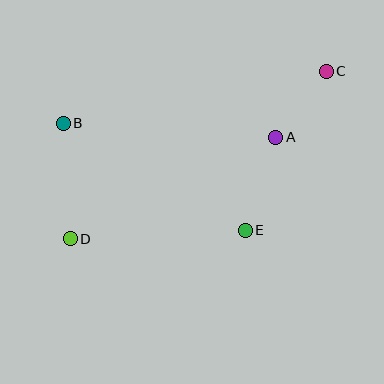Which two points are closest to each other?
Points A and C are closest to each other.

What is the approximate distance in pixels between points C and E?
The distance between C and E is approximately 178 pixels.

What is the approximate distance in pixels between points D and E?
The distance between D and E is approximately 175 pixels.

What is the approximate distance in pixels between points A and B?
The distance between A and B is approximately 213 pixels.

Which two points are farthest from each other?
Points C and D are farthest from each other.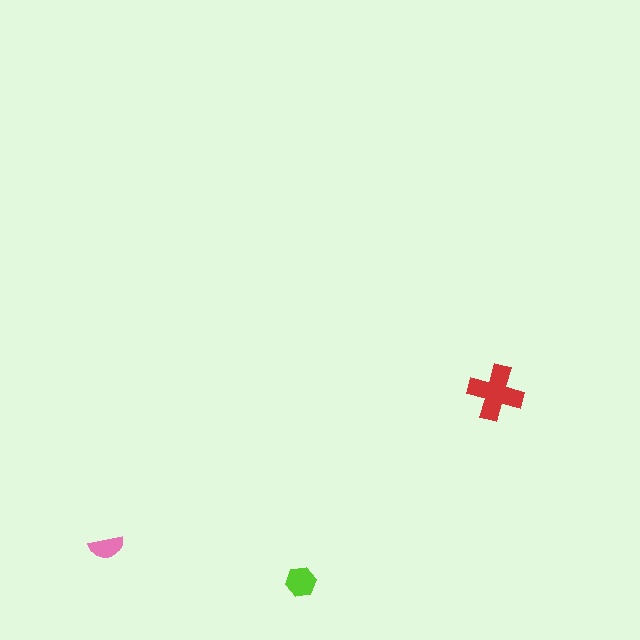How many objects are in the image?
There are 3 objects in the image.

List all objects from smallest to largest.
The pink semicircle, the lime hexagon, the red cross.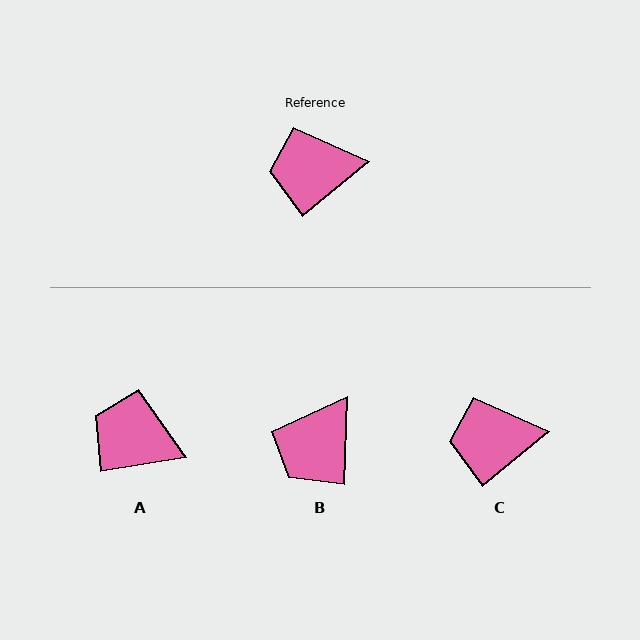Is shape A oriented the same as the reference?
No, it is off by about 30 degrees.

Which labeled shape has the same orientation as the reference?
C.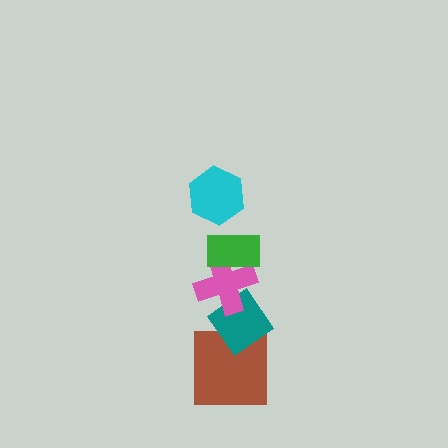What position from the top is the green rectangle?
The green rectangle is 2nd from the top.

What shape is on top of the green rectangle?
The cyan hexagon is on top of the green rectangle.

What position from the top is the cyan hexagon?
The cyan hexagon is 1st from the top.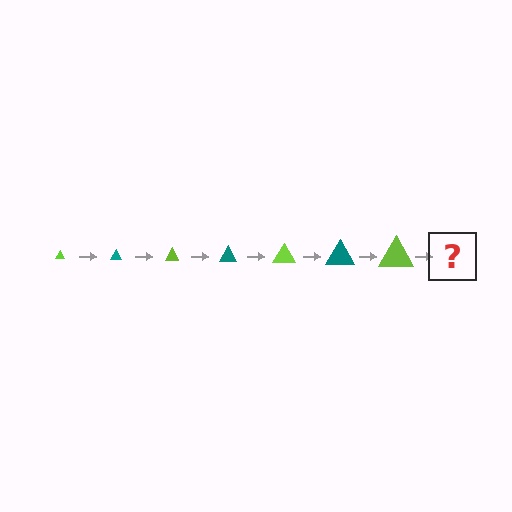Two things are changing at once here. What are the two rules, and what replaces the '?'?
The two rules are that the triangle grows larger each step and the color cycles through lime and teal. The '?' should be a teal triangle, larger than the previous one.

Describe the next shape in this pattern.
It should be a teal triangle, larger than the previous one.